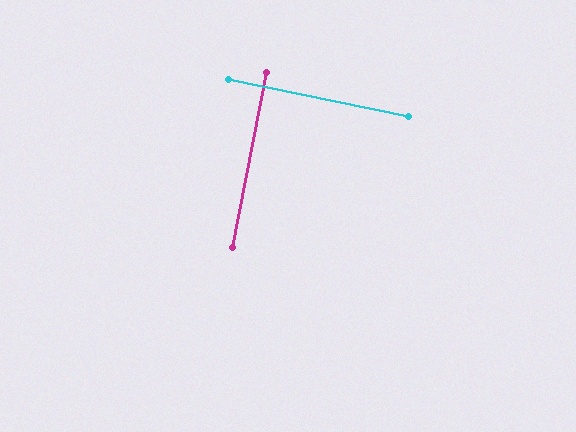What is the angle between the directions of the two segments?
Approximately 89 degrees.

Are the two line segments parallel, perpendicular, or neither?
Perpendicular — they meet at approximately 89°.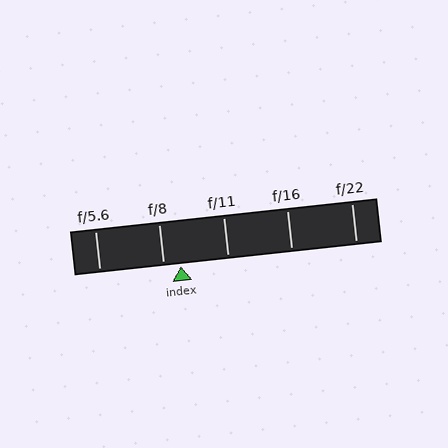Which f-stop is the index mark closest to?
The index mark is closest to f/8.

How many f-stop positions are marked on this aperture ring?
There are 5 f-stop positions marked.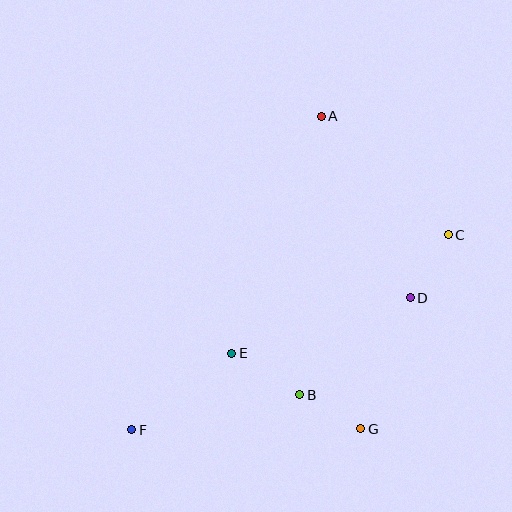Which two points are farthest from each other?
Points C and F are farthest from each other.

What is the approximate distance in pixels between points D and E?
The distance between D and E is approximately 187 pixels.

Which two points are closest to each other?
Points B and G are closest to each other.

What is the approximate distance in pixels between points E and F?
The distance between E and F is approximately 126 pixels.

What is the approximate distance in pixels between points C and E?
The distance between C and E is approximately 247 pixels.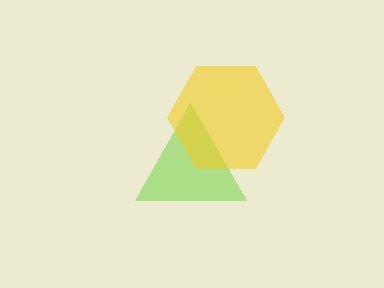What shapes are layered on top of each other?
The layered shapes are: a lime triangle, a yellow hexagon.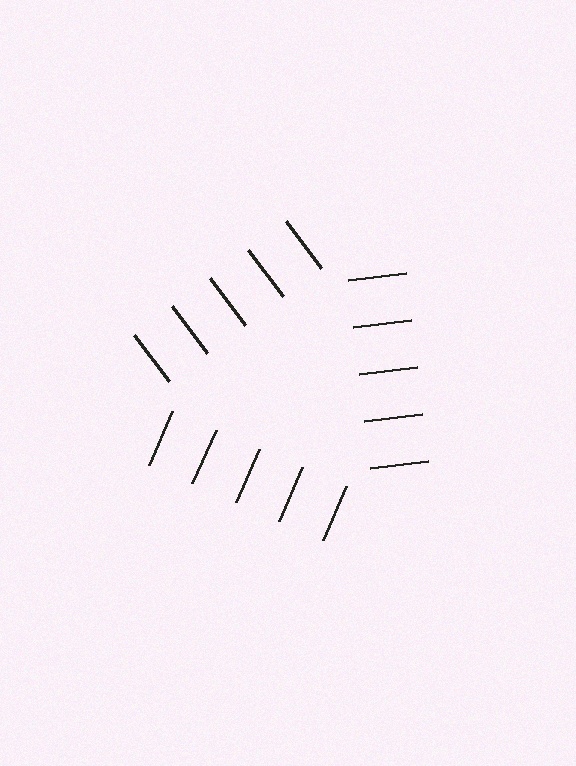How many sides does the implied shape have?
3 sides — the line-ends trace a triangle.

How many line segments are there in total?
15 — 5 along each of the 3 edges.